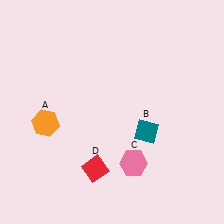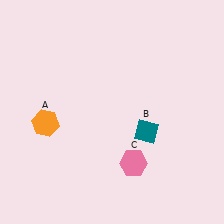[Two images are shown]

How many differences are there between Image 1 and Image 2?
There is 1 difference between the two images.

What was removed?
The red diamond (D) was removed in Image 2.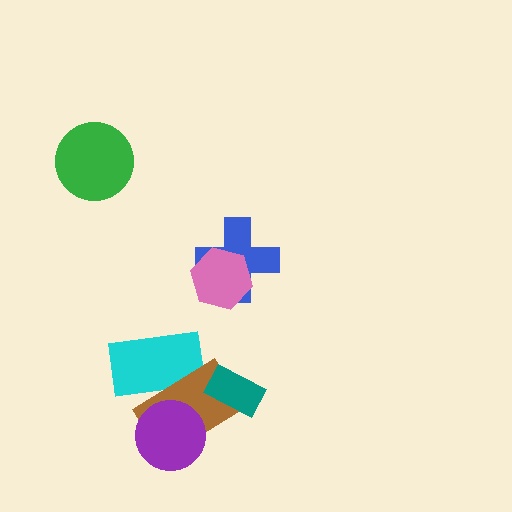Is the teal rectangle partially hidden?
No, no other shape covers it.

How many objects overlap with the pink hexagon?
1 object overlaps with the pink hexagon.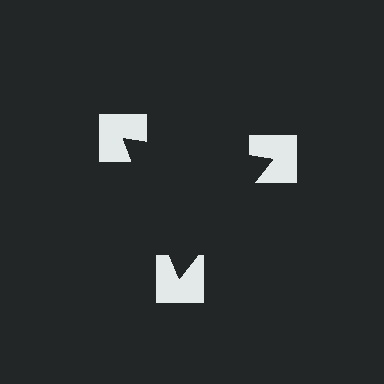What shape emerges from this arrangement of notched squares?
An illusory triangle — its edges are inferred from the aligned wedge cuts in the notched squares, not physically drawn.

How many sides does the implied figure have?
3 sides.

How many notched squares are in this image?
There are 3 — one at each vertex of the illusory triangle.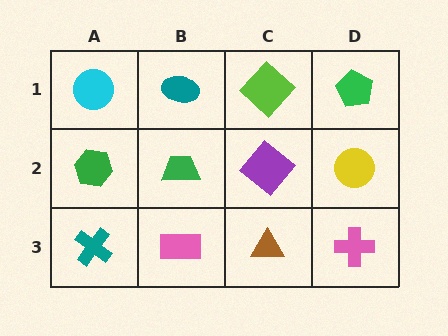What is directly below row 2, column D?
A pink cross.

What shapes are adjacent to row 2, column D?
A green pentagon (row 1, column D), a pink cross (row 3, column D), a purple diamond (row 2, column C).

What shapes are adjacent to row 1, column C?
A purple diamond (row 2, column C), a teal ellipse (row 1, column B), a green pentagon (row 1, column D).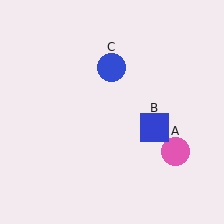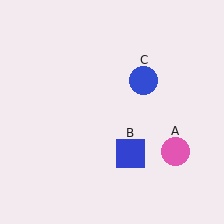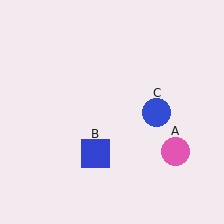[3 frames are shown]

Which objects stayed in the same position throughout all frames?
Pink circle (object A) remained stationary.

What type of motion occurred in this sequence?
The blue square (object B), blue circle (object C) rotated clockwise around the center of the scene.